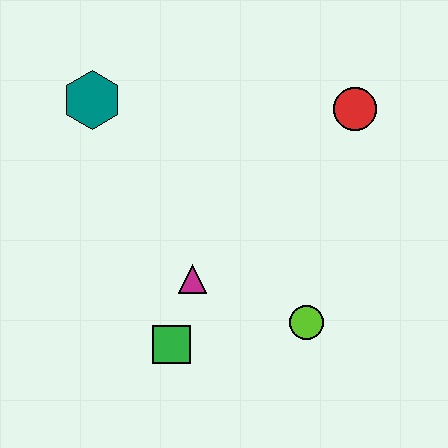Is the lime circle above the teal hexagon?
No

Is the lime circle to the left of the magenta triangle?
No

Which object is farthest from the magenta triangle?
The red circle is farthest from the magenta triangle.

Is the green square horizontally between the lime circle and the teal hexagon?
Yes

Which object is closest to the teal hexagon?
The magenta triangle is closest to the teal hexagon.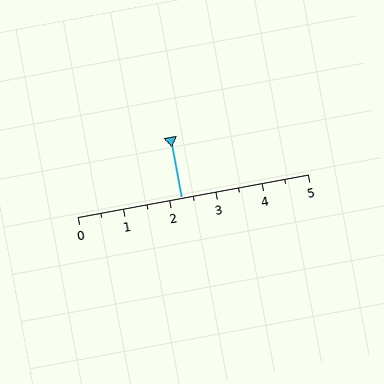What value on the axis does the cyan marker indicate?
The marker indicates approximately 2.2.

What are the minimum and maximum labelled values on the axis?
The axis runs from 0 to 5.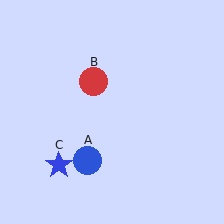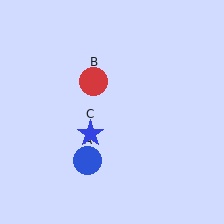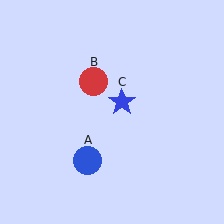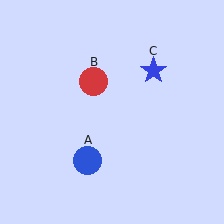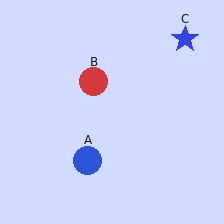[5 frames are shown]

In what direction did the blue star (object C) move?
The blue star (object C) moved up and to the right.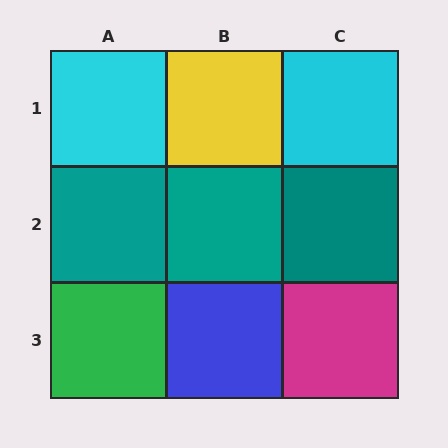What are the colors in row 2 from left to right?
Teal, teal, teal.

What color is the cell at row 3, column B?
Blue.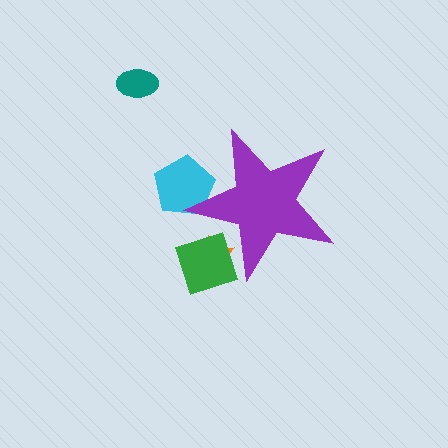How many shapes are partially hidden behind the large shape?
3 shapes are partially hidden.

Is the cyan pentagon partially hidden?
Yes, the cyan pentagon is partially hidden behind the purple star.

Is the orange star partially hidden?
Yes, the orange star is partially hidden behind the purple star.